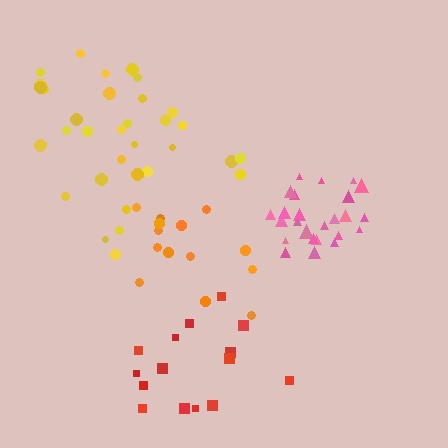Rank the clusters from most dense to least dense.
pink, yellow, orange, red.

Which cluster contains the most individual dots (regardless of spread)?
Yellow (34).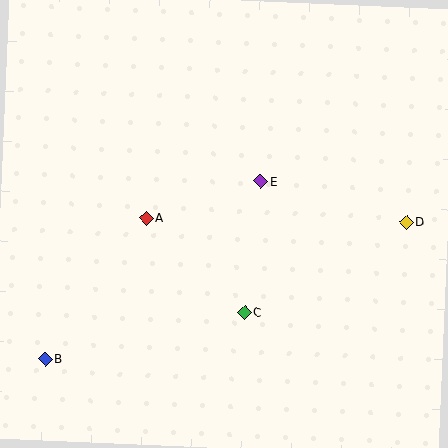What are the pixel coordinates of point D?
Point D is at (407, 222).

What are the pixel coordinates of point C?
Point C is at (245, 312).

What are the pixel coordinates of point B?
Point B is at (45, 359).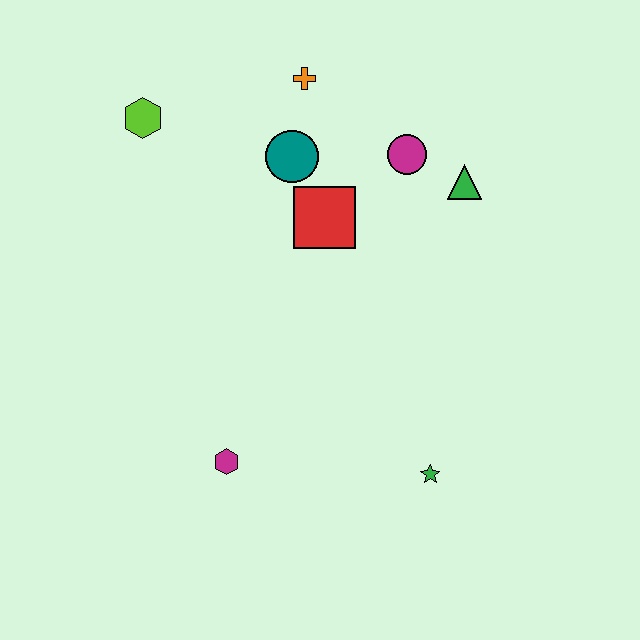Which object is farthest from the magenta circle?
The magenta hexagon is farthest from the magenta circle.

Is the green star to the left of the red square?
No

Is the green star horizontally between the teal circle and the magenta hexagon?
No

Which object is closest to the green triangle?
The magenta circle is closest to the green triangle.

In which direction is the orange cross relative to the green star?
The orange cross is above the green star.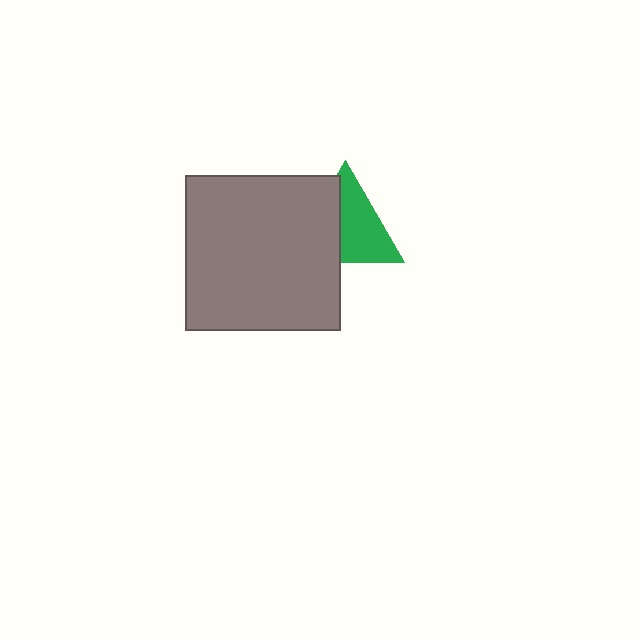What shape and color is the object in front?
The object in front is a gray square.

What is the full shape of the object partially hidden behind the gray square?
The partially hidden object is a green triangle.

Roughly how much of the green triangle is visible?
About half of it is visible (roughly 56%).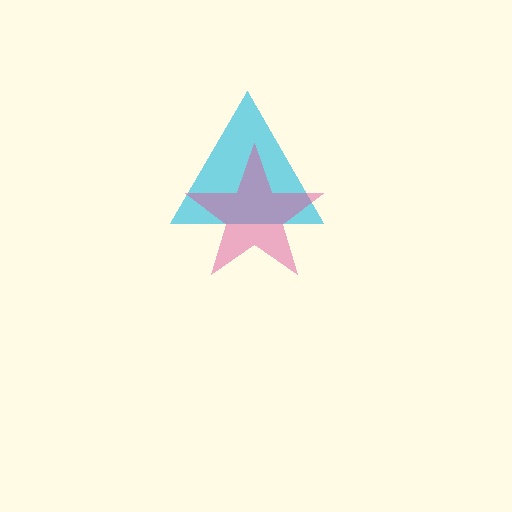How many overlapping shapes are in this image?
There are 2 overlapping shapes in the image.